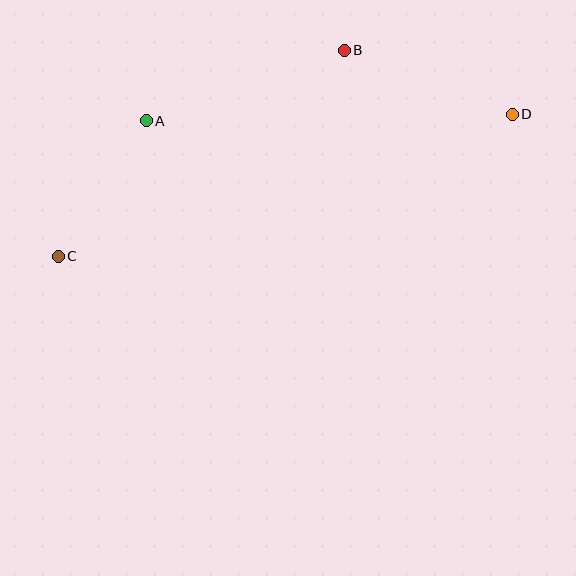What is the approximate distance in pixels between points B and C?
The distance between B and C is approximately 352 pixels.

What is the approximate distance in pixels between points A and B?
The distance between A and B is approximately 210 pixels.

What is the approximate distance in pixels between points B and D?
The distance between B and D is approximately 180 pixels.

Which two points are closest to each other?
Points A and C are closest to each other.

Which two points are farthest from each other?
Points C and D are farthest from each other.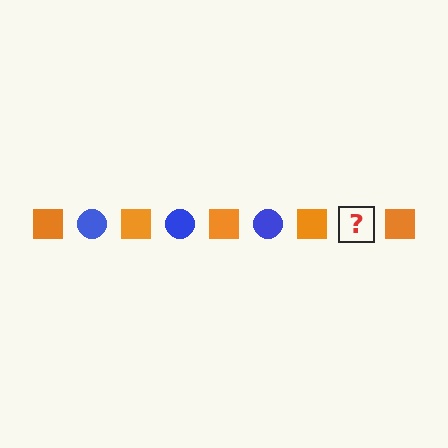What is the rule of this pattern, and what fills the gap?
The rule is that the pattern alternates between orange square and blue circle. The gap should be filled with a blue circle.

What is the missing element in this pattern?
The missing element is a blue circle.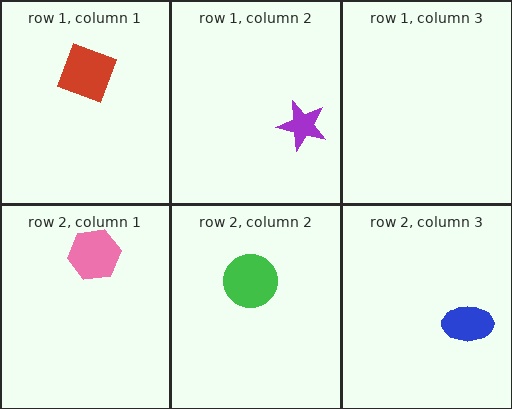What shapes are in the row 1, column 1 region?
The red square.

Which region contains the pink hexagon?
The row 2, column 1 region.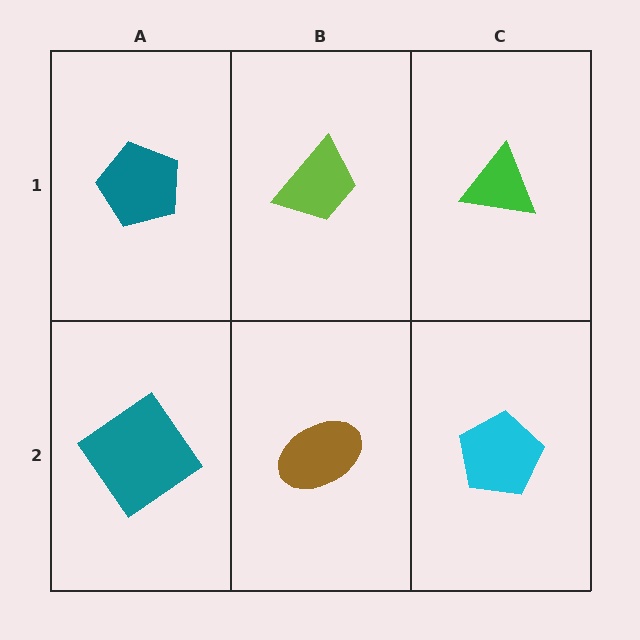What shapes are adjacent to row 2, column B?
A lime trapezoid (row 1, column B), a teal diamond (row 2, column A), a cyan pentagon (row 2, column C).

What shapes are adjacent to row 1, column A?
A teal diamond (row 2, column A), a lime trapezoid (row 1, column B).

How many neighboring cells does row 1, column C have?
2.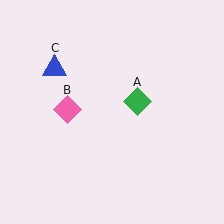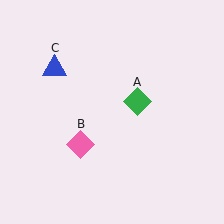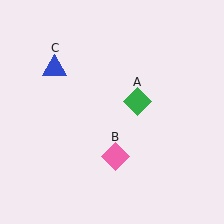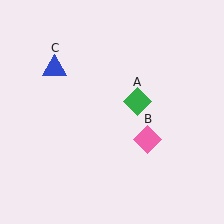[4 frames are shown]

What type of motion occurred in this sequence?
The pink diamond (object B) rotated counterclockwise around the center of the scene.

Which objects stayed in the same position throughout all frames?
Green diamond (object A) and blue triangle (object C) remained stationary.